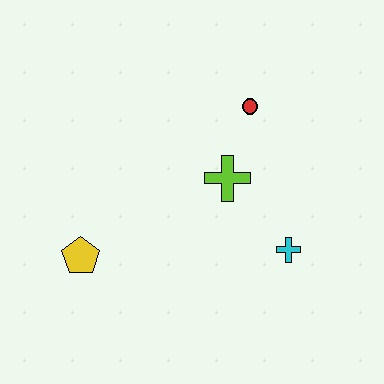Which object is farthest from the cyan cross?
The yellow pentagon is farthest from the cyan cross.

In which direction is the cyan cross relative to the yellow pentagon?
The cyan cross is to the right of the yellow pentagon.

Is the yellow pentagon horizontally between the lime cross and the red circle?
No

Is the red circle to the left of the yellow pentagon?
No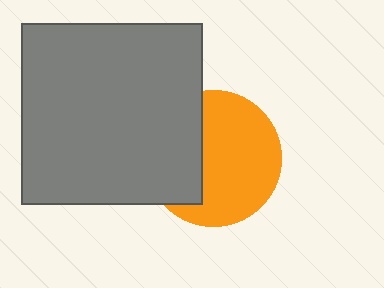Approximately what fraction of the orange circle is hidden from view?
Roughly 37% of the orange circle is hidden behind the gray square.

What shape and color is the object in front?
The object in front is a gray square.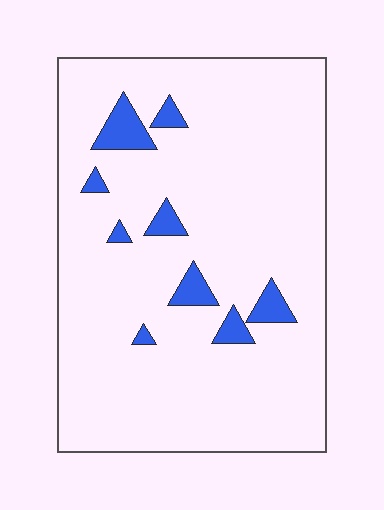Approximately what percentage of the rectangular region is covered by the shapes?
Approximately 10%.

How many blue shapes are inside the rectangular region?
9.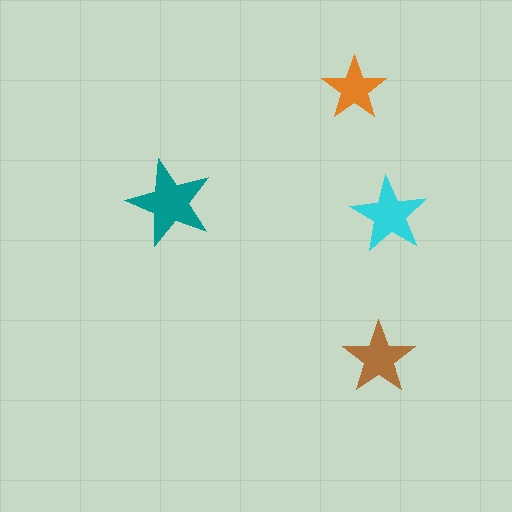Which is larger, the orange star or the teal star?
The teal one.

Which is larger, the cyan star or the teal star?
The teal one.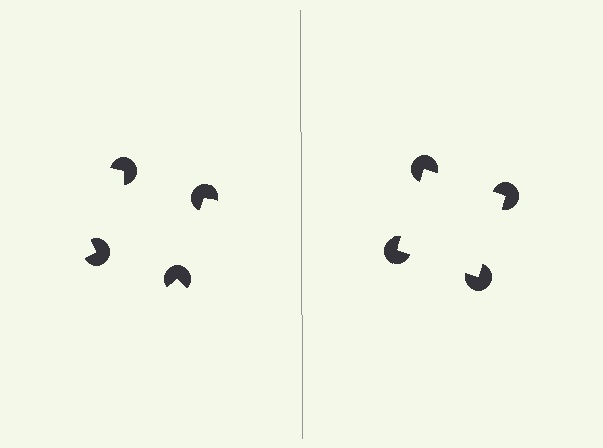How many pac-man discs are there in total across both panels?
8 — 4 on each side.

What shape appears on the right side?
An illusory square.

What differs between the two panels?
The pac-man discs are positioned identically on both sides; only the wedge orientations differ. On the right they align to a square; on the left they are misaligned.